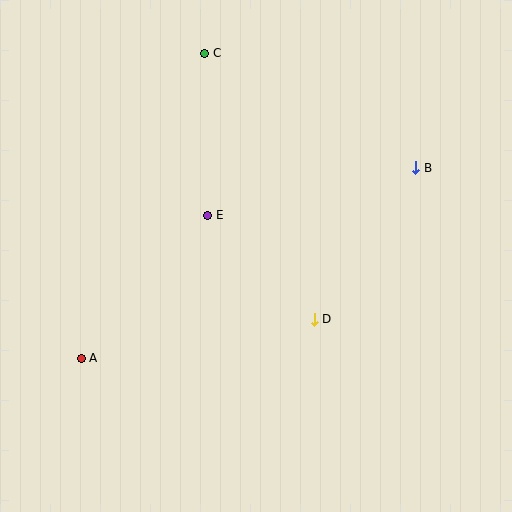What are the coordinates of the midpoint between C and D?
The midpoint between C and D is at (259, 186).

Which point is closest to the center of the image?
Point E at (208, 215) is closest to the center.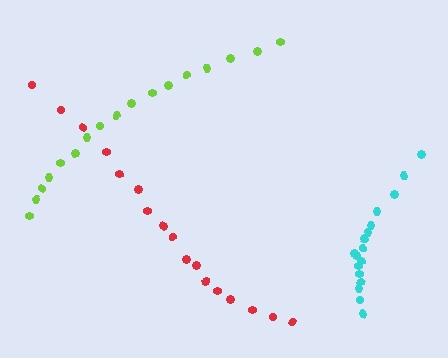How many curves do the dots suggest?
There are 3 distinct paths.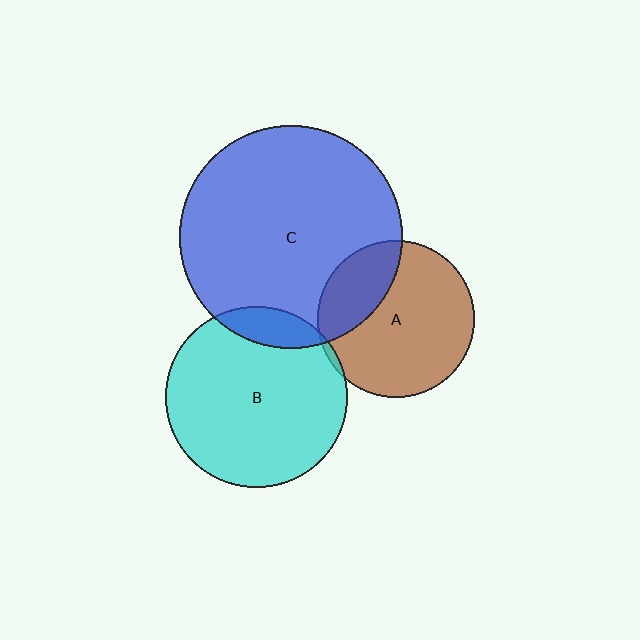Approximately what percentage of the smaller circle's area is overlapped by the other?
Approximately 10%.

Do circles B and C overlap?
Yes.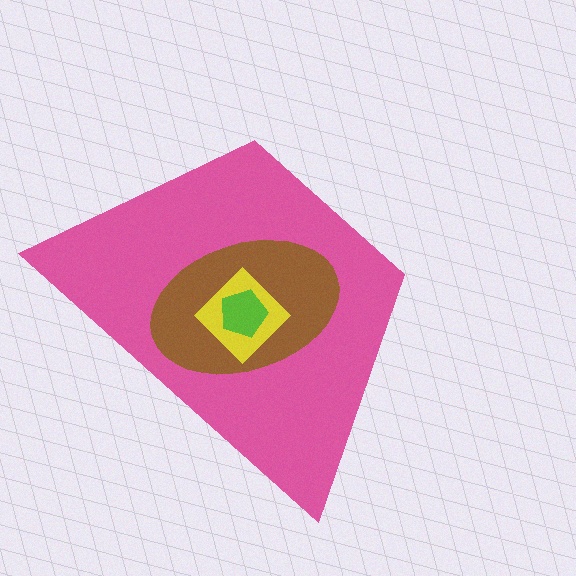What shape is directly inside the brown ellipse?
The yellow diamond.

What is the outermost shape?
The pink trapezoid.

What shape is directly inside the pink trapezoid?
The brown ellipse.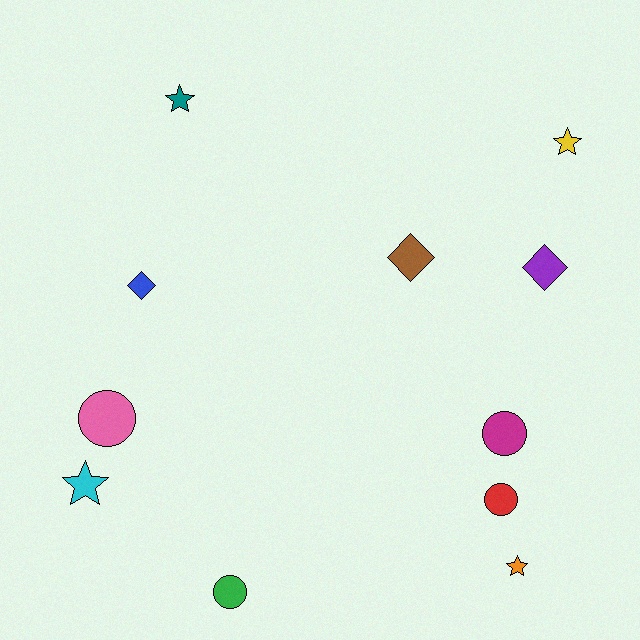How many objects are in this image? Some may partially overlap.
There are 11 objects.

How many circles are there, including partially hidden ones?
There are 4 circles.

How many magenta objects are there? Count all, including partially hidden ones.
There is 1 magenta object.